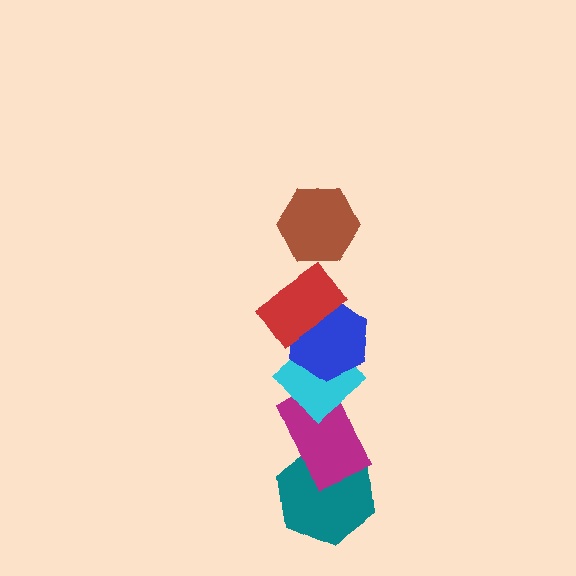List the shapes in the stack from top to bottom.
From top to bottom: the brown hexagon, the red rectangle, the blue hexagon, the cyan diamond, the magenta rectangle, the teal hexagon.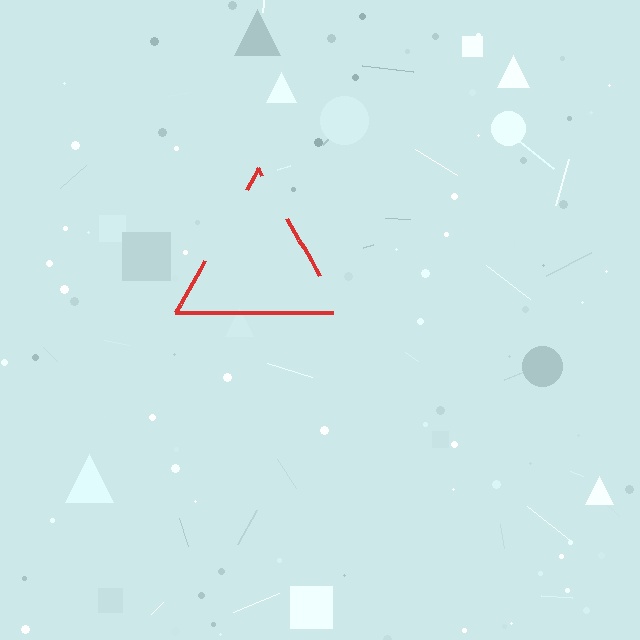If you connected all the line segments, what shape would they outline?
They would outline a triangle.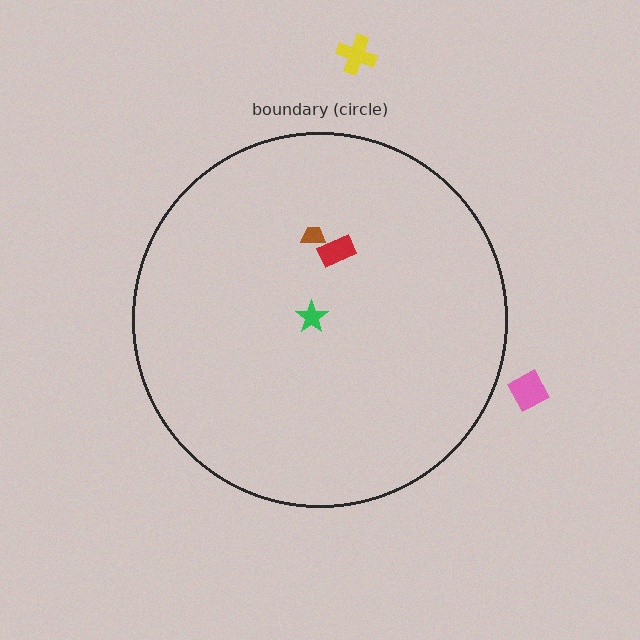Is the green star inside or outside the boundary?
Inside.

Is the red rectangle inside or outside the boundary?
Inside.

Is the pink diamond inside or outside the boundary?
Outside.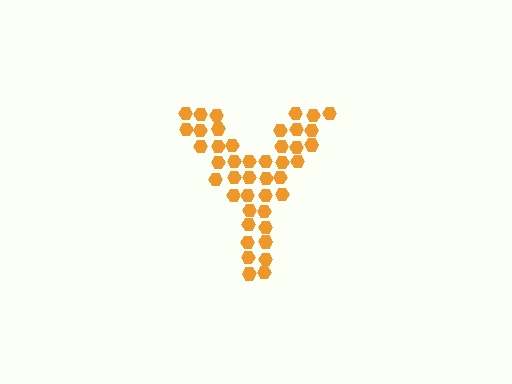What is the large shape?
The large shape is the letter Y.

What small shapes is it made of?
It is made of small hexagons.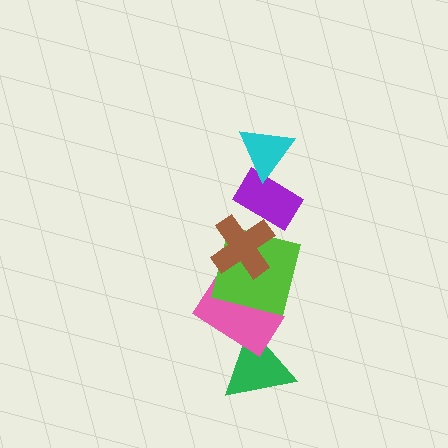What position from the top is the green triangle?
The green triangle is 6th from the top.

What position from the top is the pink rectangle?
The pink rectangle is 5th from the top.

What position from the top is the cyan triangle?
The cyan triangle is 1st from the top.